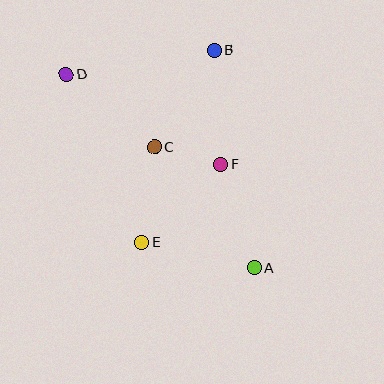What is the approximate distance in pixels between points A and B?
The distance between A and B is approximately 222 pixels.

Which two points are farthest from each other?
Points A and D are farthest from each other.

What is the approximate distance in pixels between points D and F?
The distance between D and F is approximately 179 pixels.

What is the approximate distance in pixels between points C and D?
The distance between C and D is approximately 115 pixels.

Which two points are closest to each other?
Points C and F are closest to each other.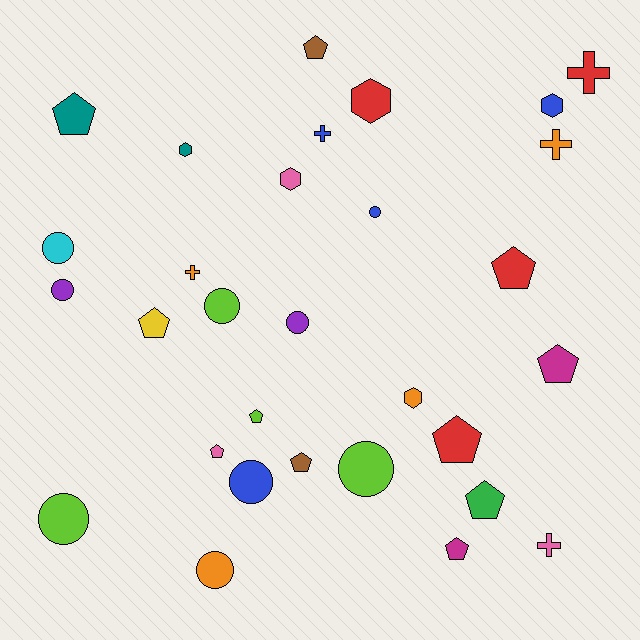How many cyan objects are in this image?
There is 1 cyan object.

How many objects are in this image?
There are 30 objects.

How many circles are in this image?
There are 9 circles.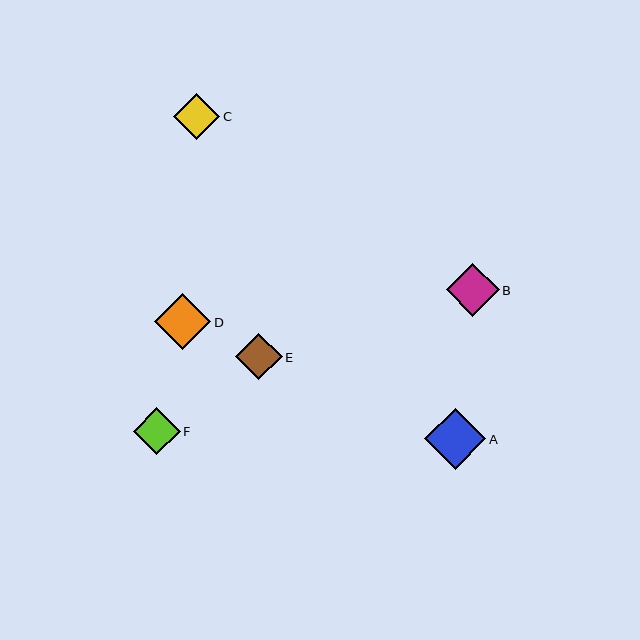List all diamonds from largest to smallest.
From largest to smallest: A, D, B, F, E, C.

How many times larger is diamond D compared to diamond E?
Diamond D is approximately 1.2 times the size of diamond E.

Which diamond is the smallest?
Diamond C is the smallest with a size of approximately 46 pixels.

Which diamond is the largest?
Diamond A is the largest with a size of approximately 61 pixels.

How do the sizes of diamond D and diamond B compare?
Diamond D and diamond B are approximately the same size.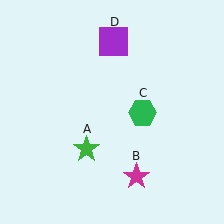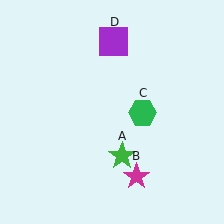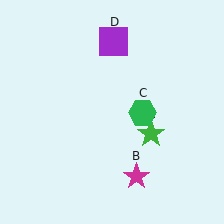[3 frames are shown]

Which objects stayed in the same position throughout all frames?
Magenta star (object B) and green hexagon (object C) and purple square (object D) remained stationary.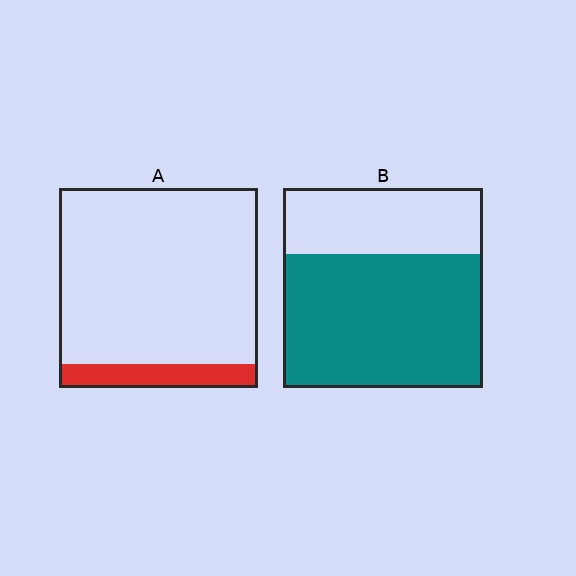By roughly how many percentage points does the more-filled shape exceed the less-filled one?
By roughly 55 percentage points (B over A).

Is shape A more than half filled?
No.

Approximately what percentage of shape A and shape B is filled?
A is approximately 10% and B is approximately 65%.